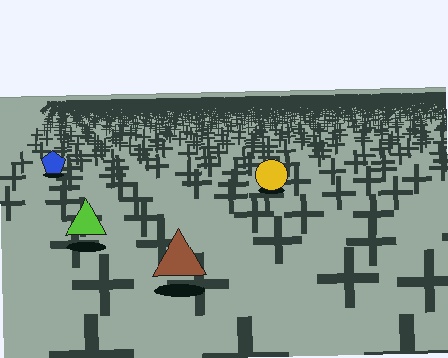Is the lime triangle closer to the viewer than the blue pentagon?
Yes. The lime triangle is closer — you can tell from the texture gradient: the ground texture is coarser near it.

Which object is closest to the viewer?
The brown triangle is closest. The texture marks near it are larger and more spread out.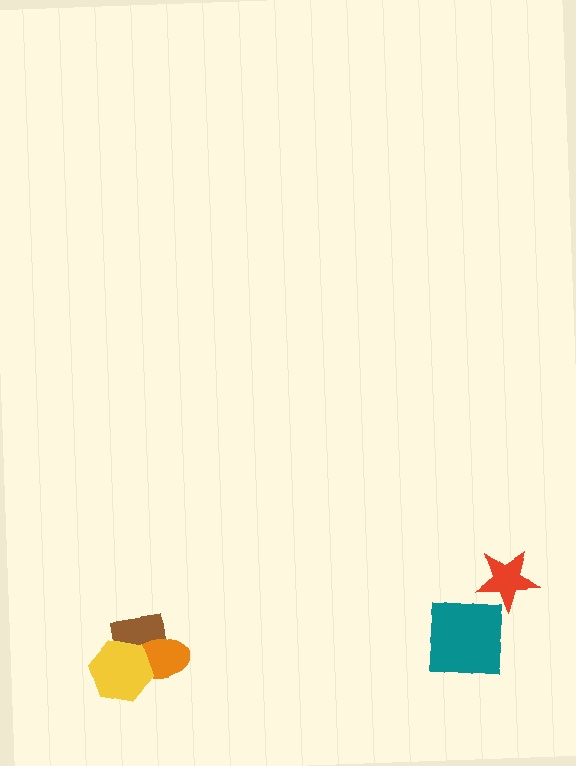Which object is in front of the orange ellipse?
The yellow hexagon is in front of the orange ellipse.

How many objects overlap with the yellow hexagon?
2 objects overlap with the yellow hexagon.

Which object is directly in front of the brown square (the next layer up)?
The orange ellipse is directly in front of the brown square.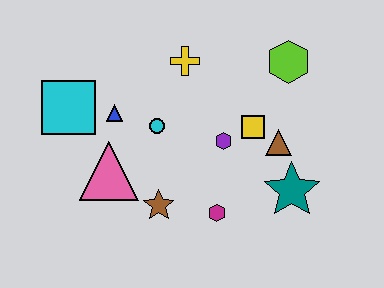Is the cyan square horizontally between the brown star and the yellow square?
No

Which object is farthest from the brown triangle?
The cyan square is farthest from the brown triangle.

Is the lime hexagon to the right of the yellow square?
Yes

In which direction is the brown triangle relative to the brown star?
The brown triangle is to the right of the brown star.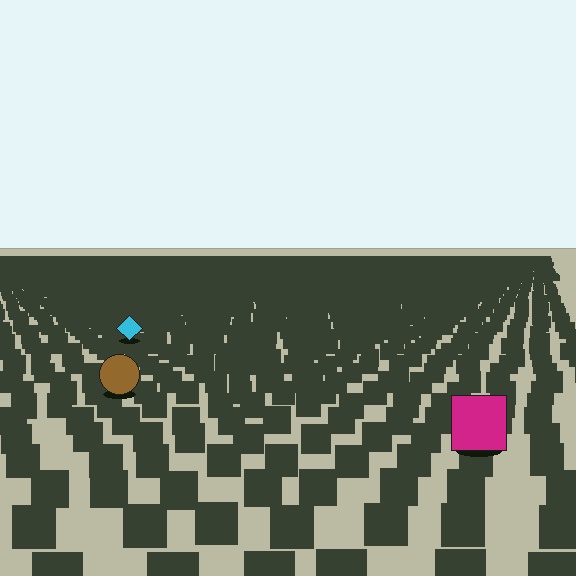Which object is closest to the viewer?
The magenta square is closest. The texture marks near it are larger and more spread out.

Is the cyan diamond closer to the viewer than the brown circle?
No. The brown circle is closer — you can tell from the texture gradient: the ground texture is coarser near it.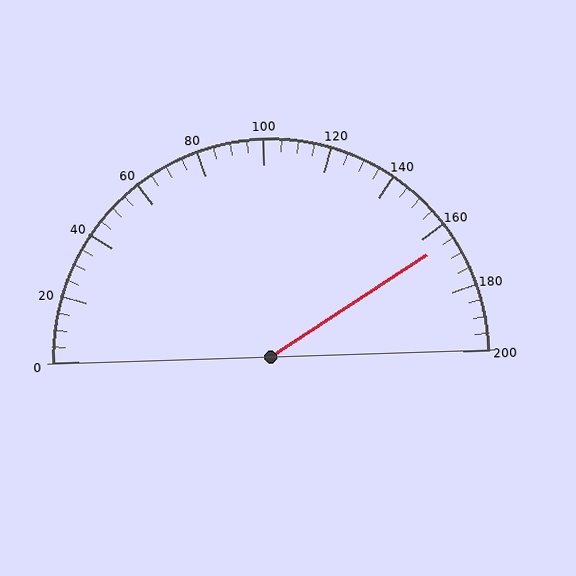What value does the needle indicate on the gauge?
The needle indicates approximately 165.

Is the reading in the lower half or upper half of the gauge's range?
The reading is in the upper half of the range (0 to 200).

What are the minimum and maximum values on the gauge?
The gauge ranges from 0 to 200.